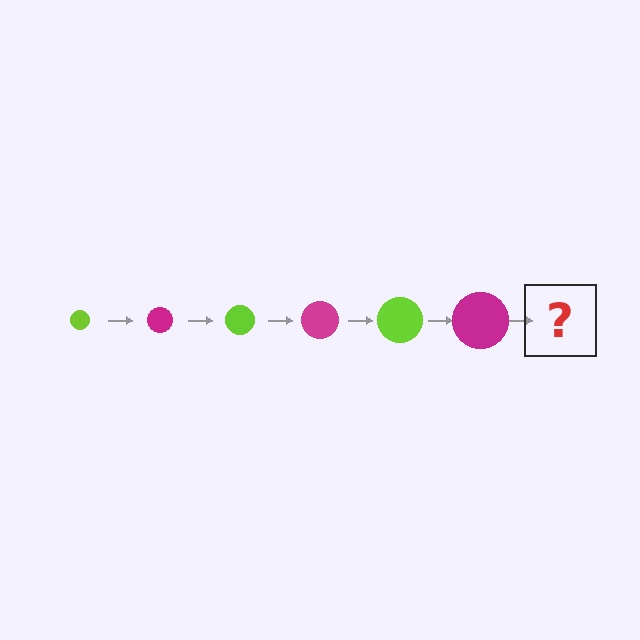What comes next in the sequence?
The next element should be a lime circle, larger than the previous one.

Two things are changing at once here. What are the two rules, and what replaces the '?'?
The two rules are that the circle grows larger each step and the color cycles through lime and magenta. The '?' should be a lime circle, larger than the previous one.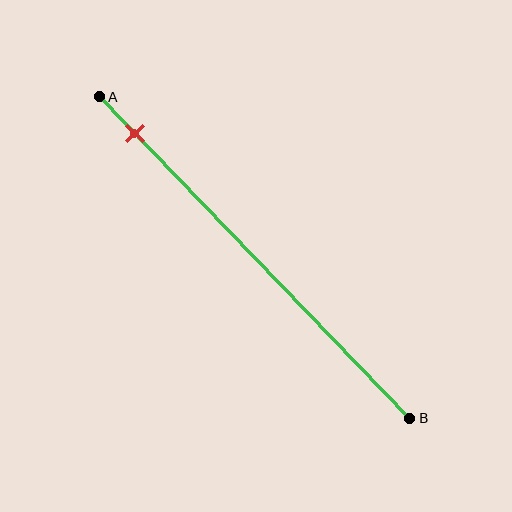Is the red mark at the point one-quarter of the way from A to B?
No, the mark is at about 10% from A, not at the 25% one-quarter point.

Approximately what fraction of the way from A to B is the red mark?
The red mark is approximately 10% of the way from A to B.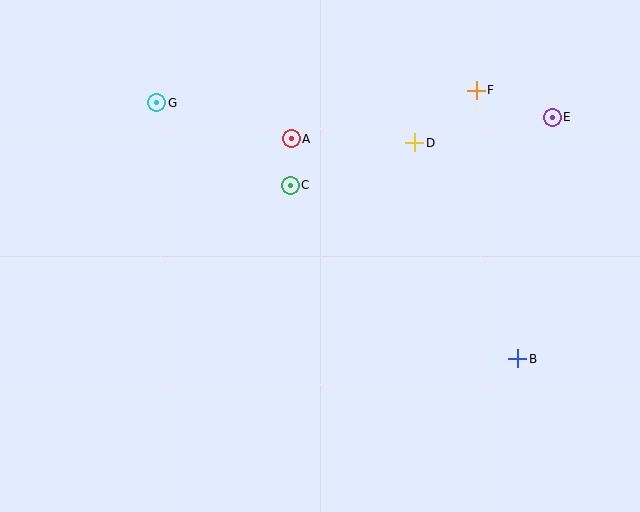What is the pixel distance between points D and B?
The distance between D and B is 240 pixels.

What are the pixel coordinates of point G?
Point G is at (157, 103).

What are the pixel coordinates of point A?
Point A is at (291, 139).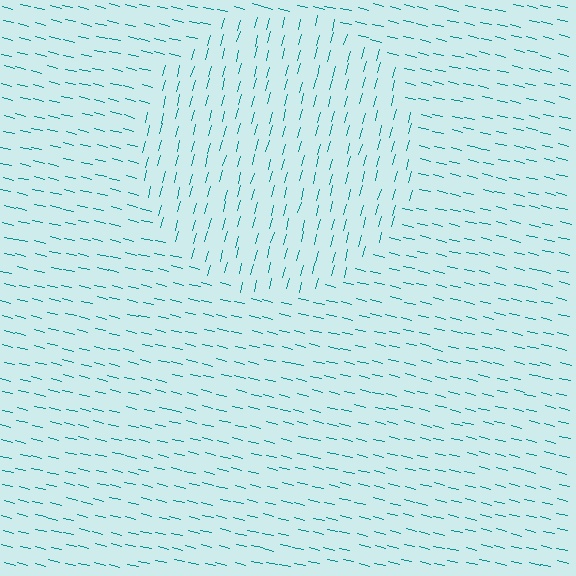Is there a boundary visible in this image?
Yes, there is a texture boundary formed by a change in line orientation.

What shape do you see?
I see a circle.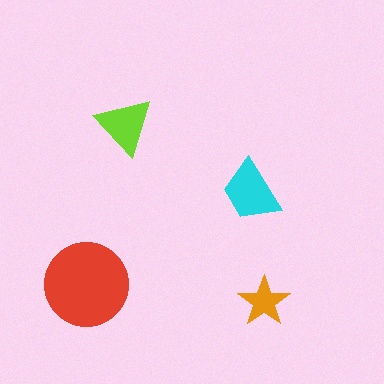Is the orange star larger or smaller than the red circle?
Smaller.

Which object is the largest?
The red circle.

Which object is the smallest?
The orange star.